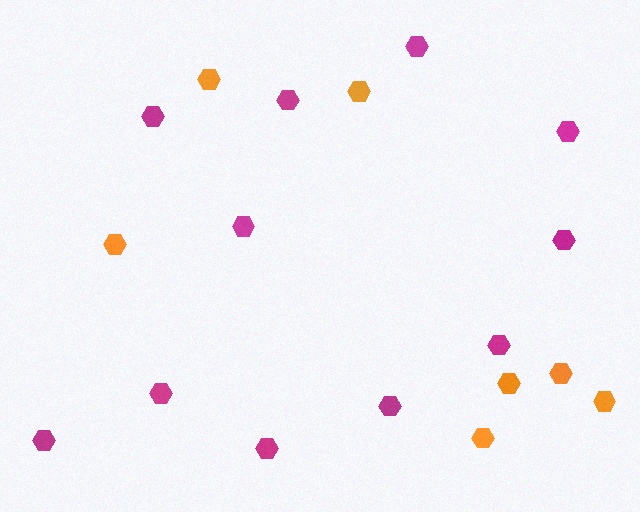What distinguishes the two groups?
There are 2 groups: one group of orange hexagons (7) and one group of magenta hexagons (11).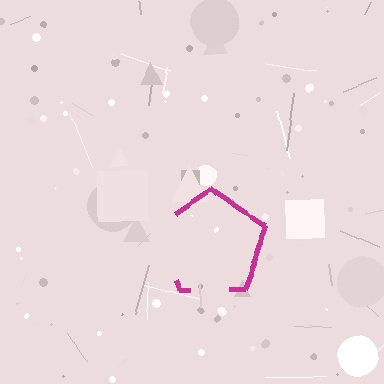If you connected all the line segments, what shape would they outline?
They would outline a pentagon.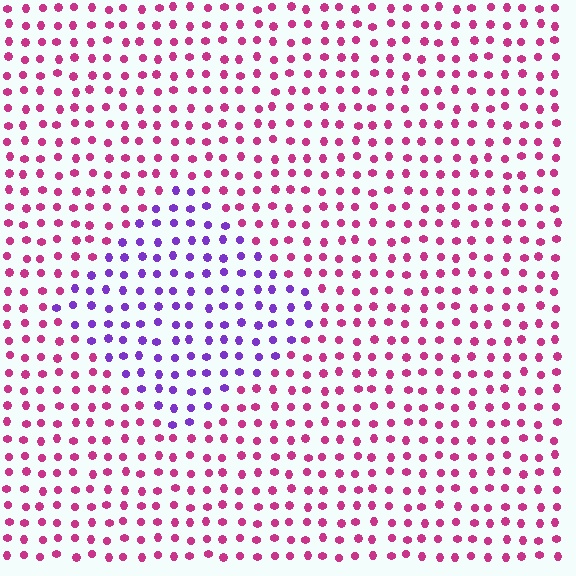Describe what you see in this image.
The image is filled with small magenta elements in a uniform arrangement. A diamond-shaped region is visible where the elements are tinted to a slightly different hue, forming a subtle color boundary.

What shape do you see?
I see a diamond.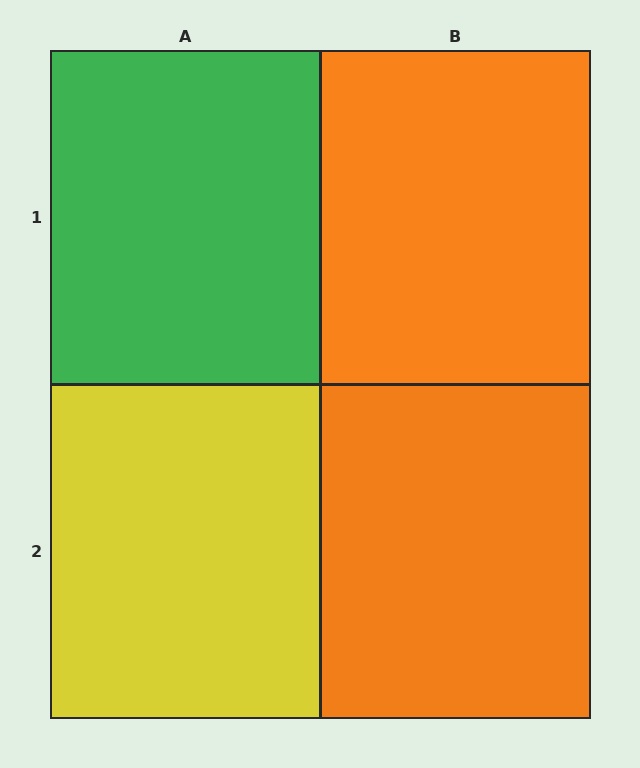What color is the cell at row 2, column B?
Orange.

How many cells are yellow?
1 cell is yellow.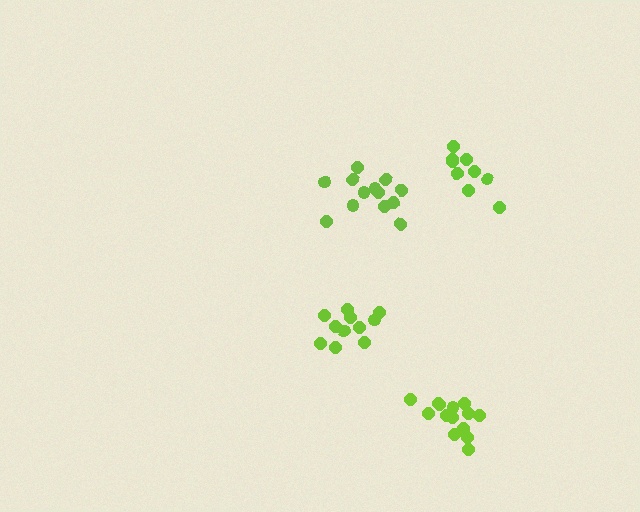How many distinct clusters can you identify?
There are 4 distinct clusters.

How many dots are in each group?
Group 1: 11 dots, Group 2: 14 dots, Group 3: 13 dots, Group 4: 9 dots (47 total).